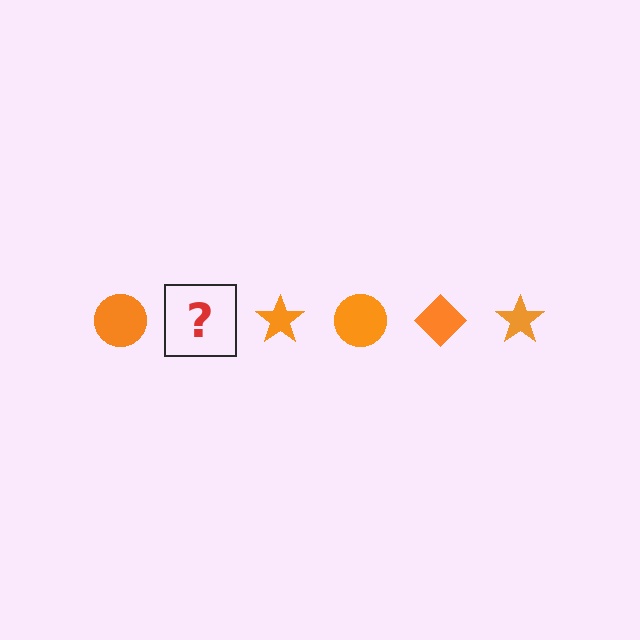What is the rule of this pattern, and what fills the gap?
The rule is that the pattern cycles through circle, diamond, star shapes in orange. The gap should be filled with an orange diamond.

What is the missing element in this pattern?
The missing element is an orange diamond.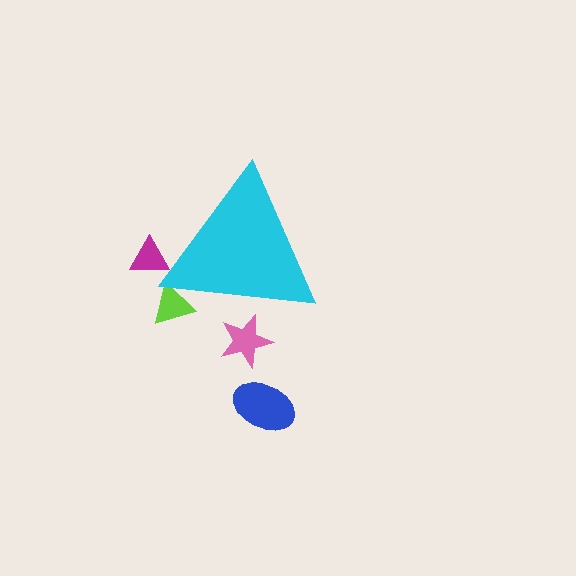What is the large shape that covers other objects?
A cyan triangle.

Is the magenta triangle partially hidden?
Yes, the magenta triangle is partially hidden behind the cyan triangle.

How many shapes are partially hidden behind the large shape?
3 shapes are partially hidden.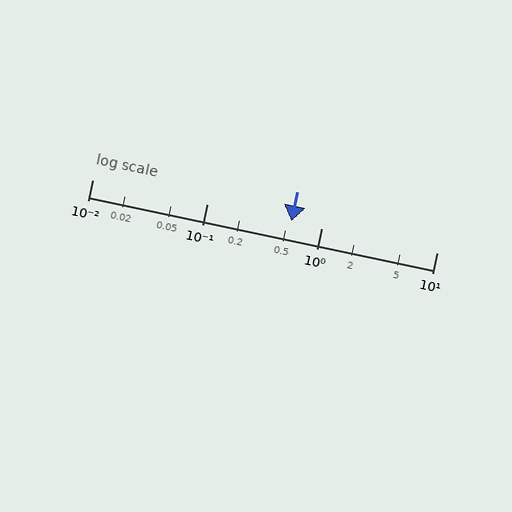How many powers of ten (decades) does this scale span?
The scale spans 3 decades, from 0.01 to 10.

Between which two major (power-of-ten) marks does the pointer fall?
The pointer is between 0.1 and 1.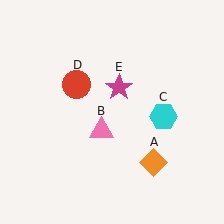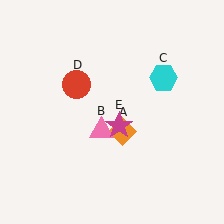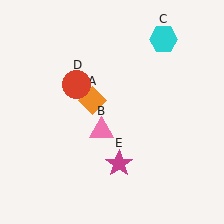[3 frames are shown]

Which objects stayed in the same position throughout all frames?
Pink triangle (object B) and red circle (object D) remained stationary.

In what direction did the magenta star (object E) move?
The magenta star (object E) moved down.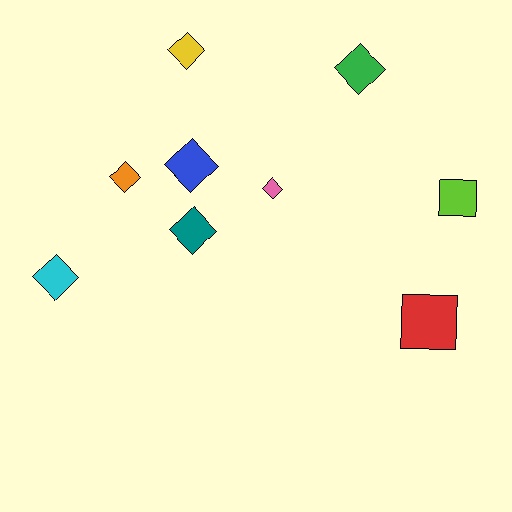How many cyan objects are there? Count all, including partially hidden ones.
There is 1 cyan object.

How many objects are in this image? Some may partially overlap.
There are 9 objects.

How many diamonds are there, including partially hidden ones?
There are 7 diamonds.